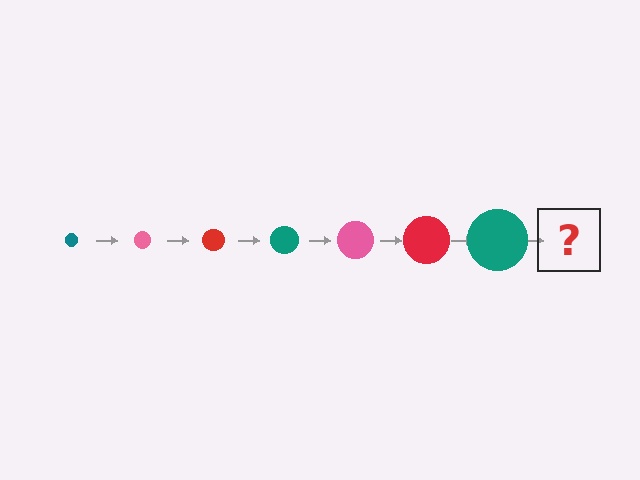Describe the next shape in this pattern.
It should be a pink circle, larger than the previous one.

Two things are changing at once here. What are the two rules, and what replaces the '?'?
The two rules are that the circle grows larger each step and the color cycles through teal, pink, and red. The '?' should be a pink circle, larger than the previous one.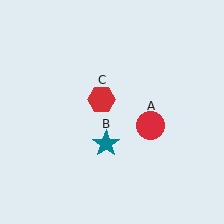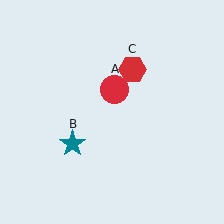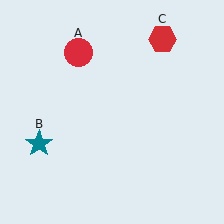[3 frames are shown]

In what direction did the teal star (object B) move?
The teal star (object B) moved left.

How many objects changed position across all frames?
3 objects changed position: red circle (object A), teal star (object B), red hexagon (object C).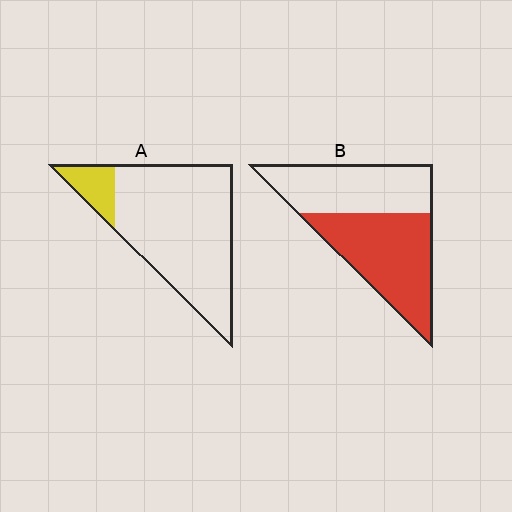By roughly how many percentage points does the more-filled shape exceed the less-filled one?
By roughly 40 percentage points (B over A).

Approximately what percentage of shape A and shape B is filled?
A is approximately 15% and B is approximately 55%.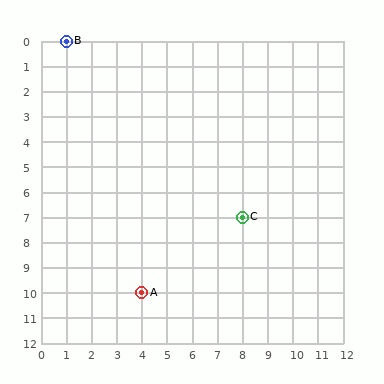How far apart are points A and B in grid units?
Points A and B are 3 columns and 10 rows apart (about 10.4 grid units diagonally).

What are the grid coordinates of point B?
Point B is at grid coordinates (1, 0).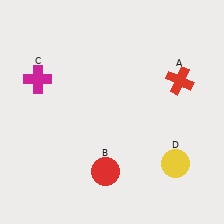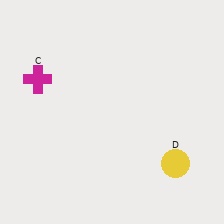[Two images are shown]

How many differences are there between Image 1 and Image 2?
There are 2 differences between the two images.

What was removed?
The red circle (B), the red cross (A) were removed in Image 2.